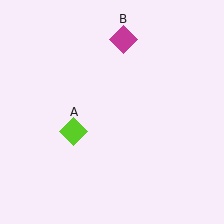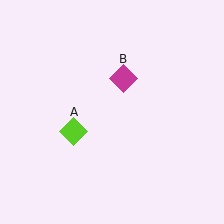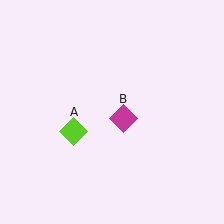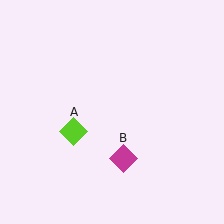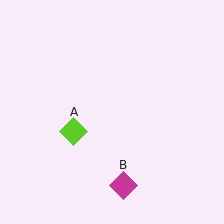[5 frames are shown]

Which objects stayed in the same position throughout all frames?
Lime diamond (object A) remained stationary.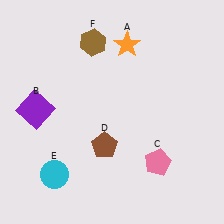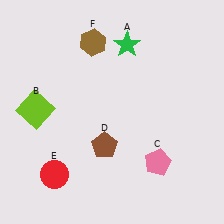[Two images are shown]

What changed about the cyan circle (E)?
In Image 1, E is cyan. In Image 2, it changed to red.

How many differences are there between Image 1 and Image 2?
There are 3 differences between the two images.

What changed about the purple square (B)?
In Image 1, B is purple. In Image 2, it changed to lime.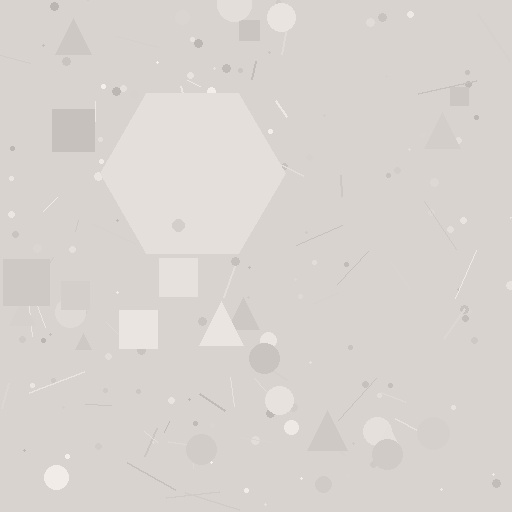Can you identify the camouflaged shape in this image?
The camouflaged shape is a hexagon.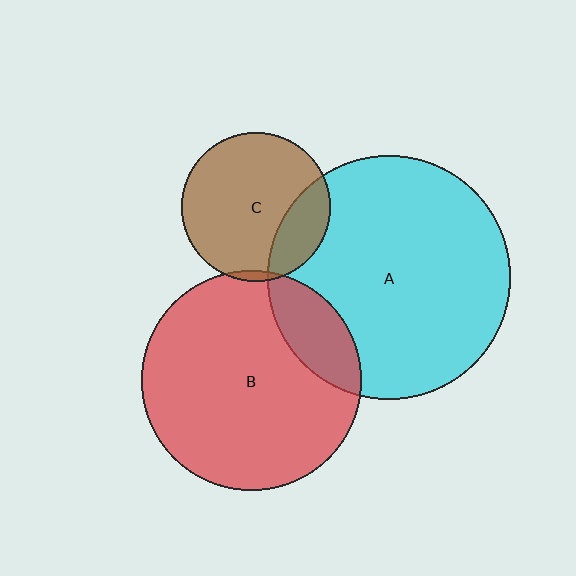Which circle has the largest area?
Circle A (cyan).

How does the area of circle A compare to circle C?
Approximately 2.7 times.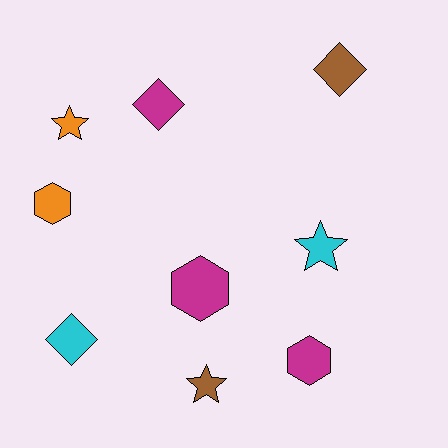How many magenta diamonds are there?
There is 1 magenta diamond.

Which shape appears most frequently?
Star, with 3 objects.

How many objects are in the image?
There are 9 objects.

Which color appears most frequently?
Magenta, with 3 objects.